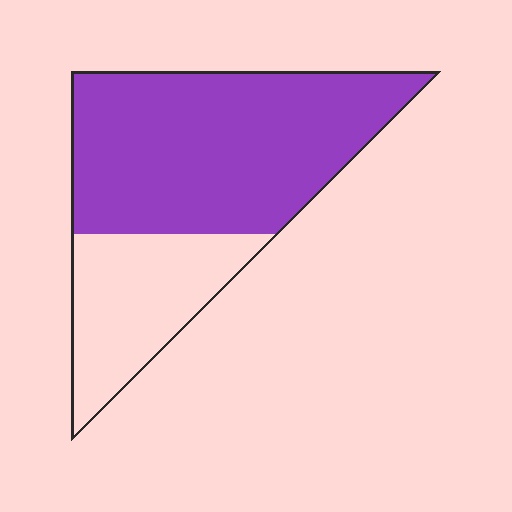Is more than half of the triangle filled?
Yes.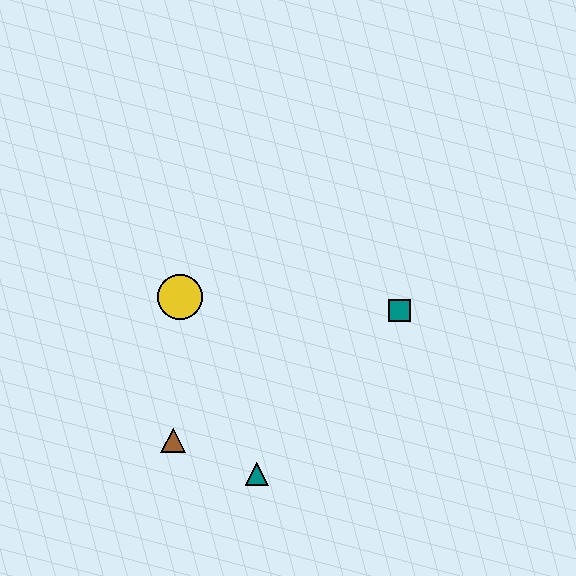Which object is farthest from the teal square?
The brown triangle is farthest from the teal square.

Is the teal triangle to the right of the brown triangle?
Yes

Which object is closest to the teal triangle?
The brown triangle is closest to the teal triangle.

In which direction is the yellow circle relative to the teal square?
The yellow circle is to the left of the teal square.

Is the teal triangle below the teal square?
Yes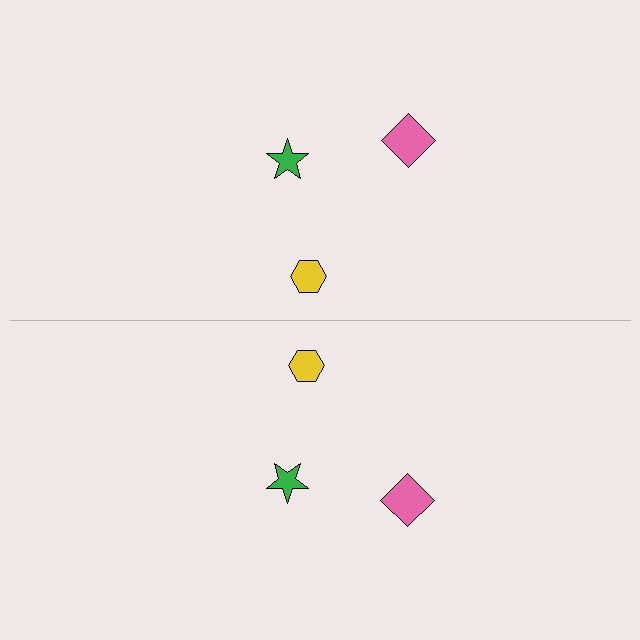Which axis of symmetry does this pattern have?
The pattern has a horizontal axis of symmetry running through the center of the image.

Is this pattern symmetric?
Yes, this pattern has bilateral (reflection) symmetry.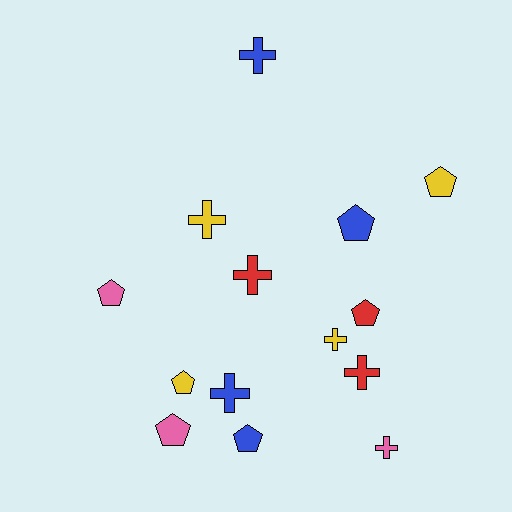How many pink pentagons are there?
There are 2 pink pentagons.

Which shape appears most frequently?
Pentagon, with 7 objects.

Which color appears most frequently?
Yellow, with 4 objects.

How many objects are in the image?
There are 14 objects.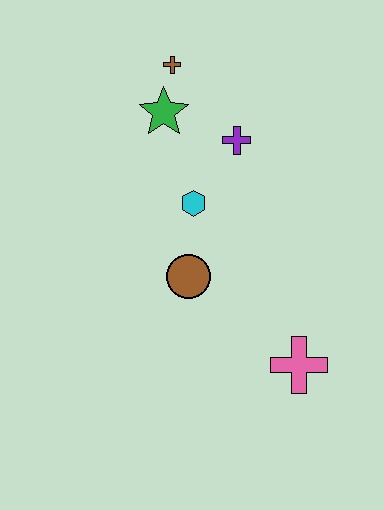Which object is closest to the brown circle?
The cyan hexagon is closest to the brown circle.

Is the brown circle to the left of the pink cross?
Yes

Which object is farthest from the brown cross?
The pink cross is farthest from the brown cross.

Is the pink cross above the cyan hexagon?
No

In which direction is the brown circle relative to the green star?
The brown circle is below the green star.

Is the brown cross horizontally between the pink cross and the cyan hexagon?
No